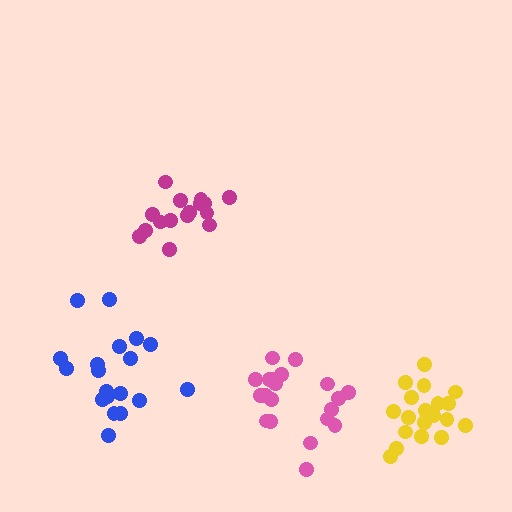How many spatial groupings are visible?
There are 4 spatial groupings.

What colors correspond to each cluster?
The clusters are colored: yellow, magenta, blue, pink.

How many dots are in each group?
Group 1: 20 dots, Group 2: 17 dots, Group 3: 19 dots, Group 4: 20 dots (76 total).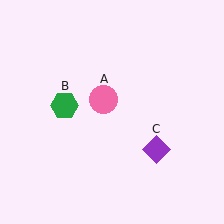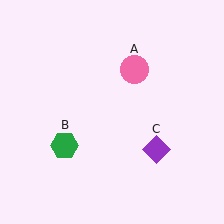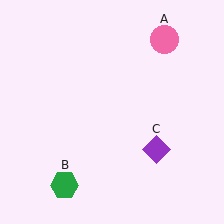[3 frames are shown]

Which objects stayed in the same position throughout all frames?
Purple diamond (object C) remained stationary.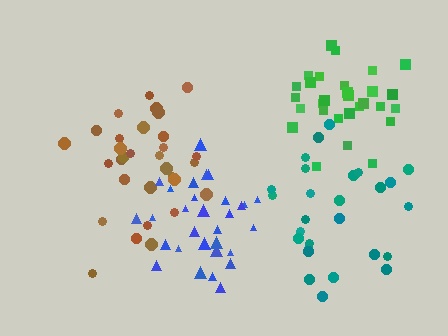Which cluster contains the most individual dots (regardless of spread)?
Brown (31).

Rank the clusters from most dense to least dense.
green, blue, teal, brown.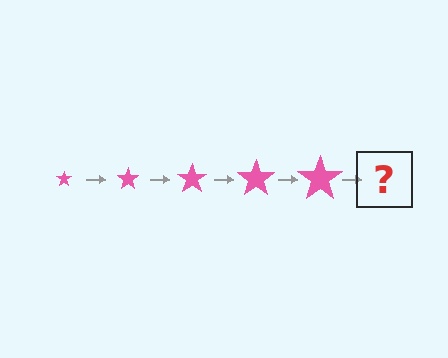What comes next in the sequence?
The next element should be a pink star, larger than the previous one.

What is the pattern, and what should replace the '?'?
The pattern is that the star gets progressively larger each step. The '?' should be a pink star, larger than the previous one.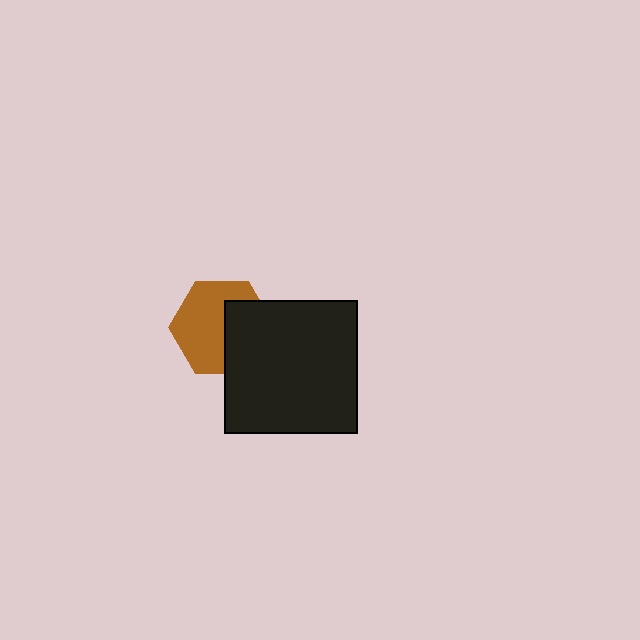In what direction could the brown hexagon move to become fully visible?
The brown hexagon could move left. That would shift it out from behind the black square entirely.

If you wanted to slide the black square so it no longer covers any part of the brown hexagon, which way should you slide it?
Slide it right — that is the most direct way to separate the two shapes.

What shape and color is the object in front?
The object in front is a black square.